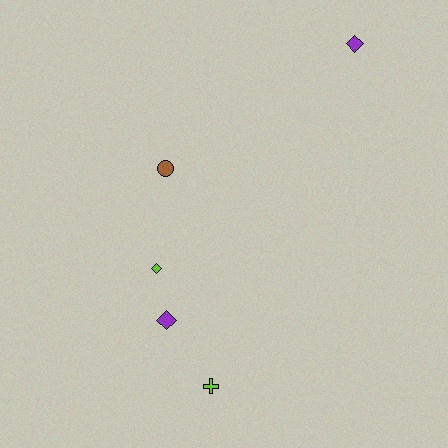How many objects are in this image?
There are 5 objects.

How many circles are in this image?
There is 1 circle.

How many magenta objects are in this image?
There are no magenta objects.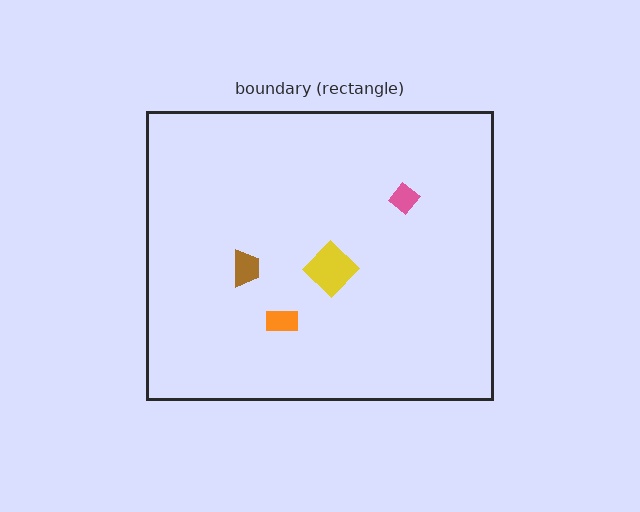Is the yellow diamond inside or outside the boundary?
Inside.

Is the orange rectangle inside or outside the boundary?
Inside.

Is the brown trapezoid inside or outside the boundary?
Inside.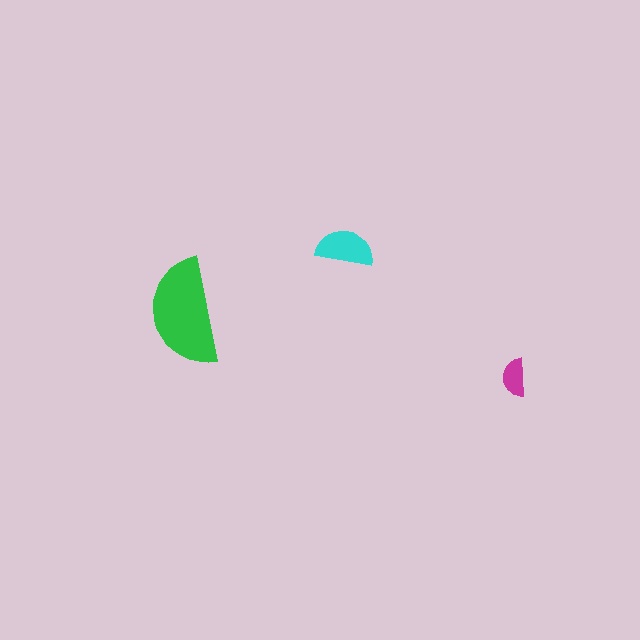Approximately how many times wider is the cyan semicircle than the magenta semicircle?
About 1.5 times wider.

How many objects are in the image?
There are 3 objects in the image.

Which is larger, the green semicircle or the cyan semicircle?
The green one.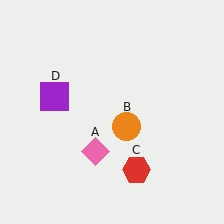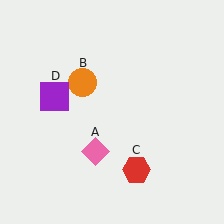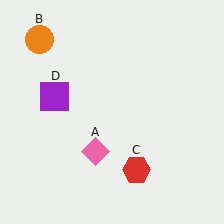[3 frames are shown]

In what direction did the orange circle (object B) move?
The orange circle (object B) moved up and to the left.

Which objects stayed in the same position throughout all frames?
Pink diamond (object A) and red hexagon (object C) and purple square (object D) remained stationary.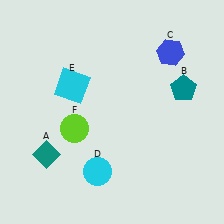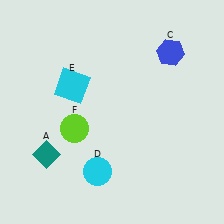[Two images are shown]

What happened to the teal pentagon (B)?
The teal pentagon (B) was removed in Image 2. It was in the top-right area of Image 1.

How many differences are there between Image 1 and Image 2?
There is 1 difference between the two images.